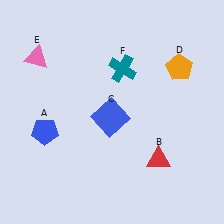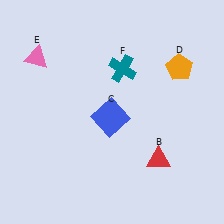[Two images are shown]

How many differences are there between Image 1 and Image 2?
There is 1 difference between the two images.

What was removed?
The blue pentagon (A) was removed in Image 2.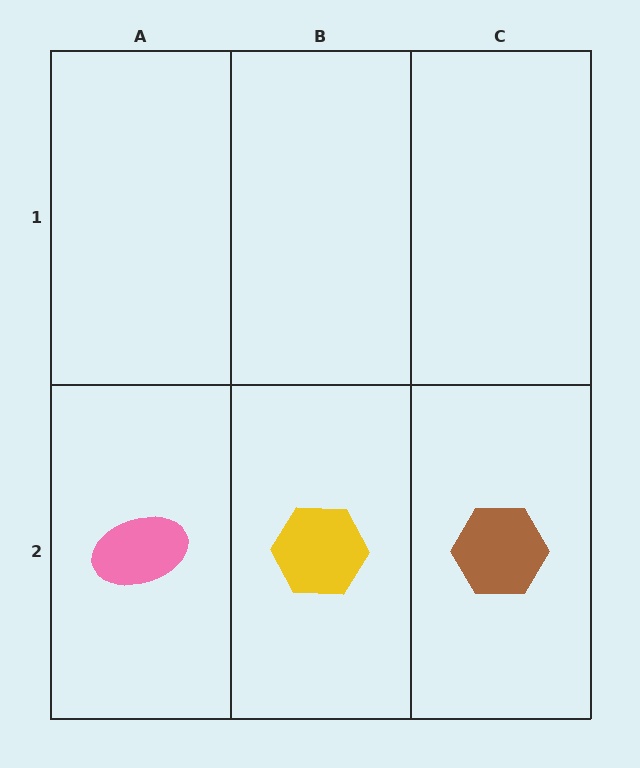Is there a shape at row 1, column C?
No, that cell is empty.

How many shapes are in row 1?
0 shapes.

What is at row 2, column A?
A pink ellipse.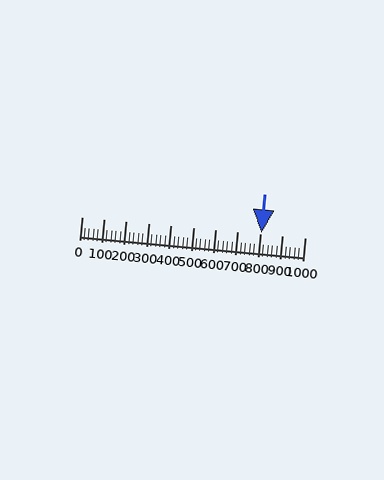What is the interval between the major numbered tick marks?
The major tick marks are spaced 100 units apart.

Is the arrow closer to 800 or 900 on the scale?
The arrow is closer to 800.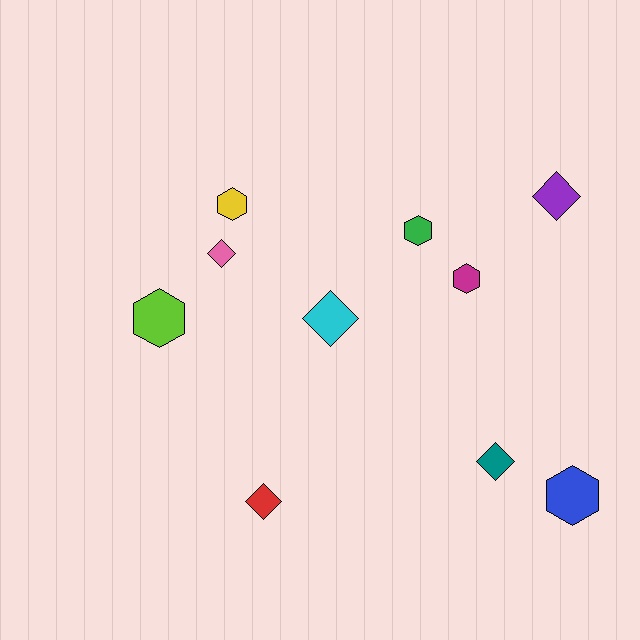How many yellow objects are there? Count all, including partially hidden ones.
There is 1 yellow object.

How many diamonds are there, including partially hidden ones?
There are 5 diamonds.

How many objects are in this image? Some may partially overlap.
There are 10 objects.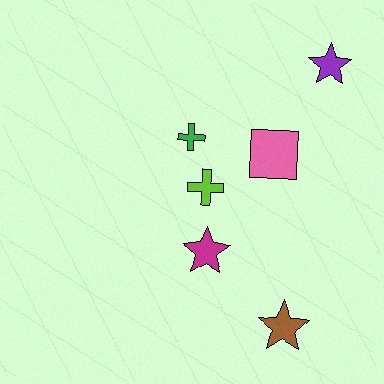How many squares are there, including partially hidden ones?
There is 1 square.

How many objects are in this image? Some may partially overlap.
There are 6 objects.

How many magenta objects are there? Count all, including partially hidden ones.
There is 1 magenta object.